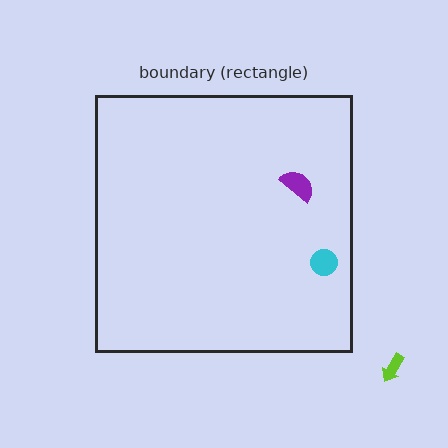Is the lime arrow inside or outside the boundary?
Outside.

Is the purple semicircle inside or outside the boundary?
Inside.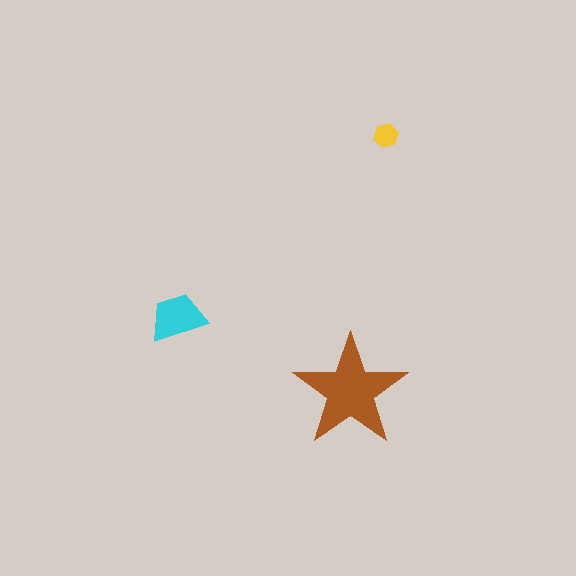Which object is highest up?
The yellow hexagon is topmost.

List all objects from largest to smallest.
The brown star, the cyan trapezoid, the yellow hexagon.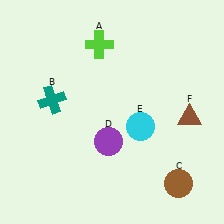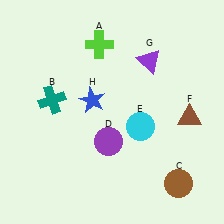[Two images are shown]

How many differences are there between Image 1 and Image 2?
There are 2 differences between the two images.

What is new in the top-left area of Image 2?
A blue star (H) was added in the top-left area of Image 2.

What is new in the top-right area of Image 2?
A purple triangle (G) was added in the top-right area of Image 2.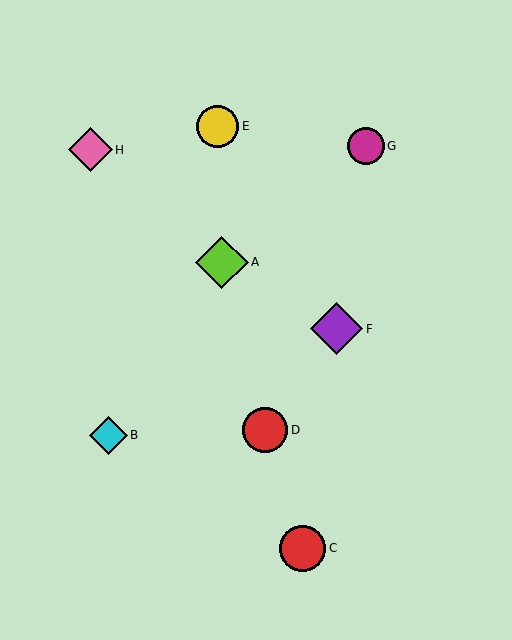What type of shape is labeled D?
Shape D is a red circle.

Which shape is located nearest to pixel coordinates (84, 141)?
The pink diamond (labeled H) at (90, 150) is nearest to that location.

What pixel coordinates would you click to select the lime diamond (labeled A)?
Click at (222, 262) to select the lime diamond A.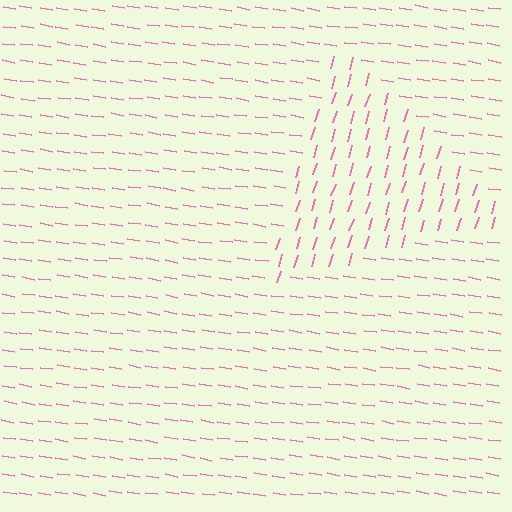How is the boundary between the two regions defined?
The boundary is defined purely by a change in line orientation (approximately 82 degrees difference). All lines are the same color and thickness.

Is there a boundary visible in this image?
Yes, there is a texture boundary formed by a change in line orientation.